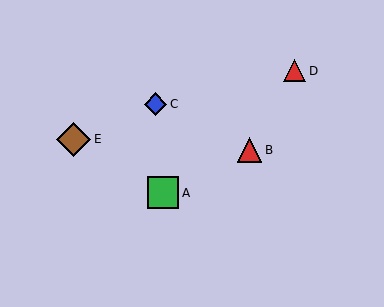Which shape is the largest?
The brown diamond (labeled E) is the largest.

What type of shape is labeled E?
Shape E is a brown diamond.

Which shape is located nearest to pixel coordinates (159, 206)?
The green square (labeled A) at (163, 193) is nearest to that location.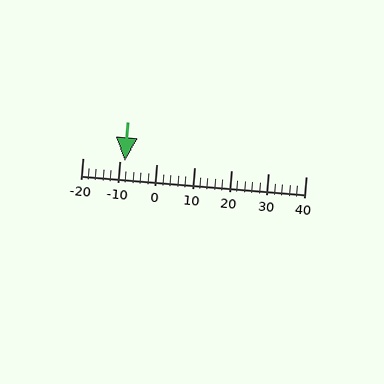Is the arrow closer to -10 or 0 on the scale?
The arrow is closer to -10.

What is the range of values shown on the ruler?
The ruler shows values from -20 to 40.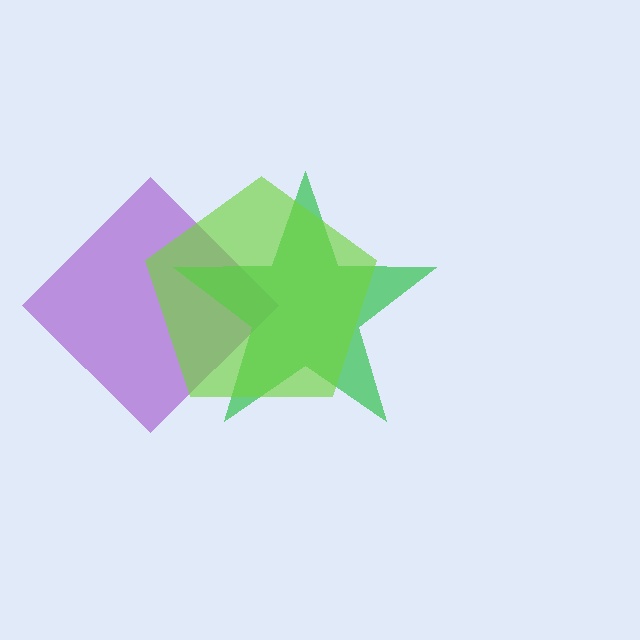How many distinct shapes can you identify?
There are 3 distinct shapes: a purple diamond, a green star, a lime pentagon.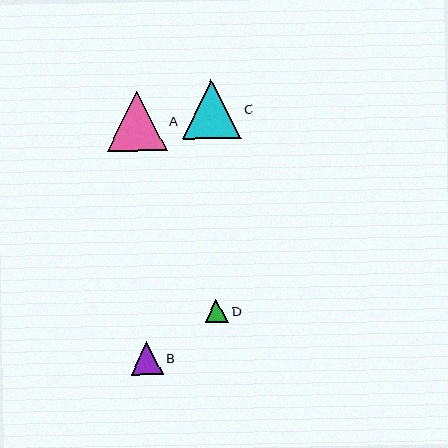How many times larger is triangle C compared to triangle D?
Triangle C is approximately 2.5 times the size of triangle D.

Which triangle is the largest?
Triangle A is the largest with a size of approximately 60 pixels.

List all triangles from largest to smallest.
From largest to smallest: A, C, B, D.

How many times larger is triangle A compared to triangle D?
Triangle A is approximately 2.5 times the size of triangle D.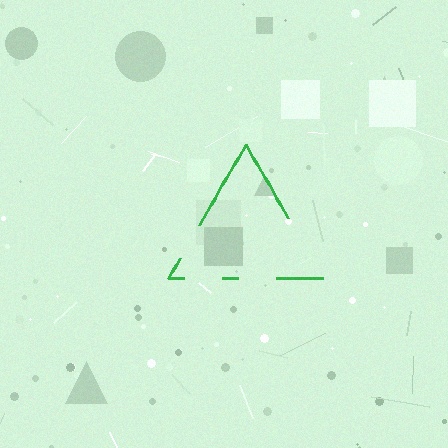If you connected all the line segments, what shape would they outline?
They would outline a triangle.